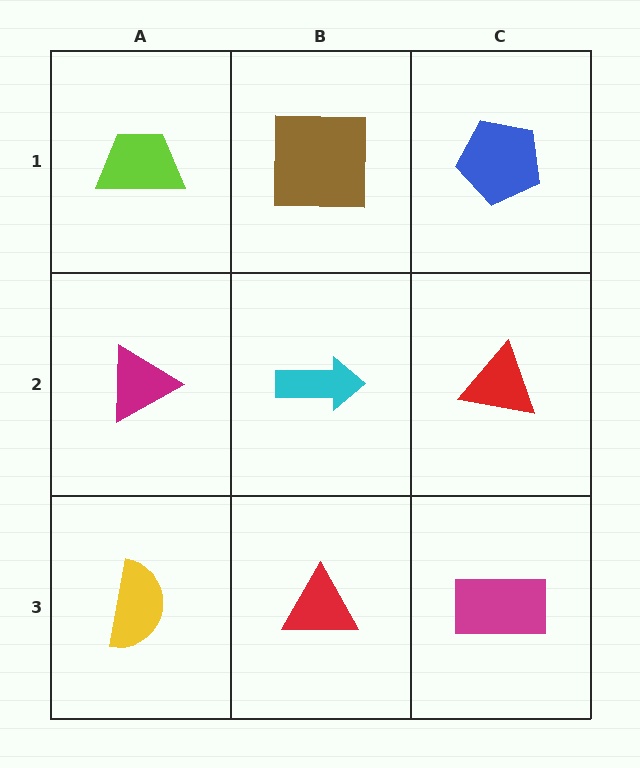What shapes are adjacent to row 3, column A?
A magenta triangle (row 2, column A), a red triangle (row 3, column B).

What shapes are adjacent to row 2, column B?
A brown square (row 1, column B), a red triangle (row 3, column B), a magenta triangle (row 2, column A), a red triangle (row 2, column C).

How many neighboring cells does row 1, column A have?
2.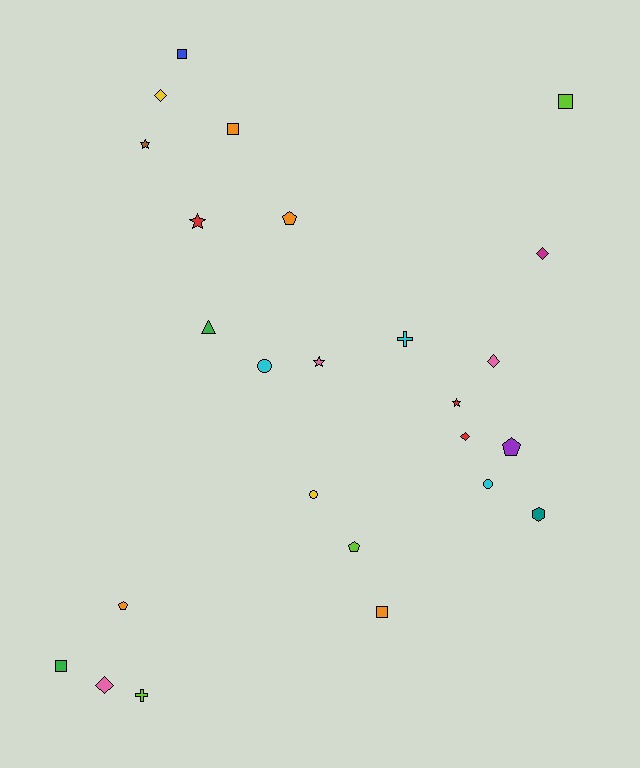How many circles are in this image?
There are 3 circles.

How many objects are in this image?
There are 25 objects.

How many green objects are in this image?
There are 2 green objects.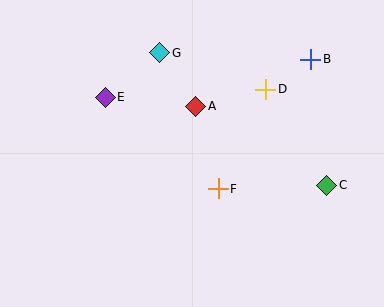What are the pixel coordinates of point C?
Point C is at (327, 185).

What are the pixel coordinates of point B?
Point B is at (311, 59).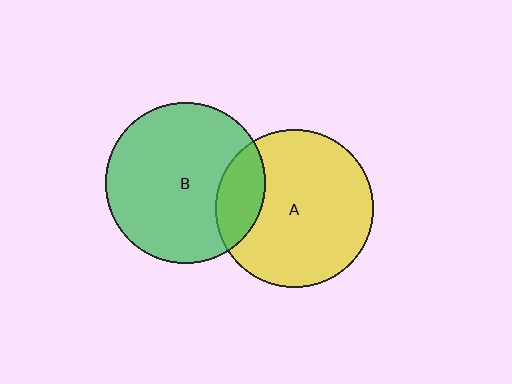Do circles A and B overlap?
Yes.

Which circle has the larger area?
Circle B (green).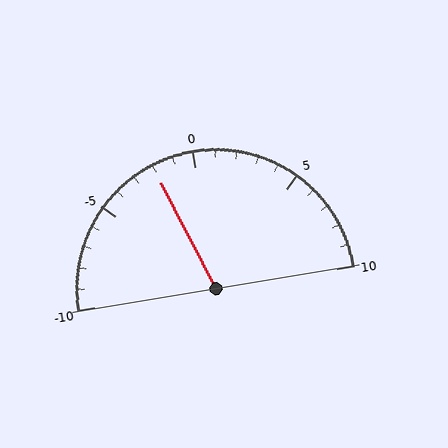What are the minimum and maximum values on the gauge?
The gauge ranges from -10 to 10.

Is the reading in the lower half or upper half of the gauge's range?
The reading is in the lower half of the range (-10 to 10).